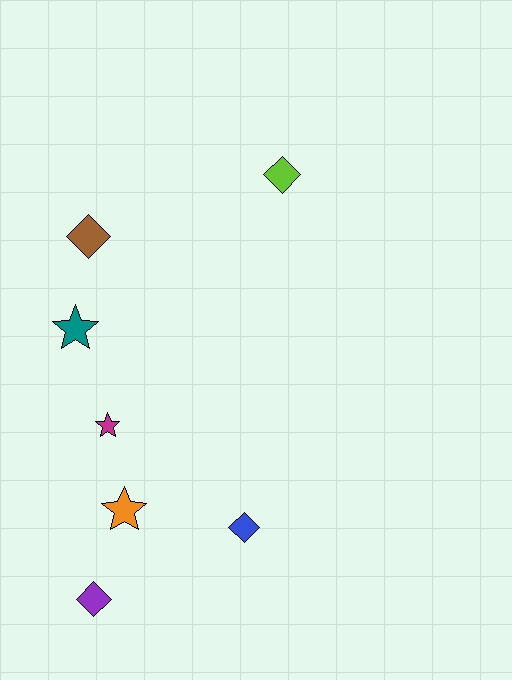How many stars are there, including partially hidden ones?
There are 3 stars.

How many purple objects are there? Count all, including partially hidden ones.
There is 1 purple object.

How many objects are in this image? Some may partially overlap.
There are 7 objects.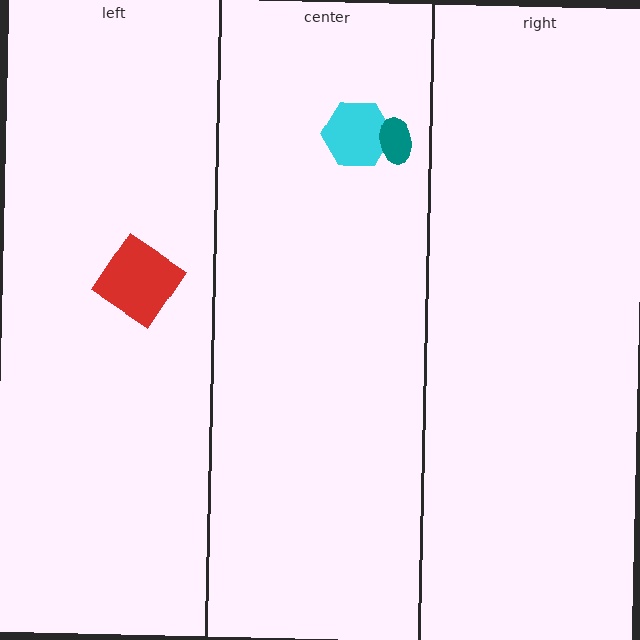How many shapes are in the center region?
2.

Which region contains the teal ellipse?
The center region.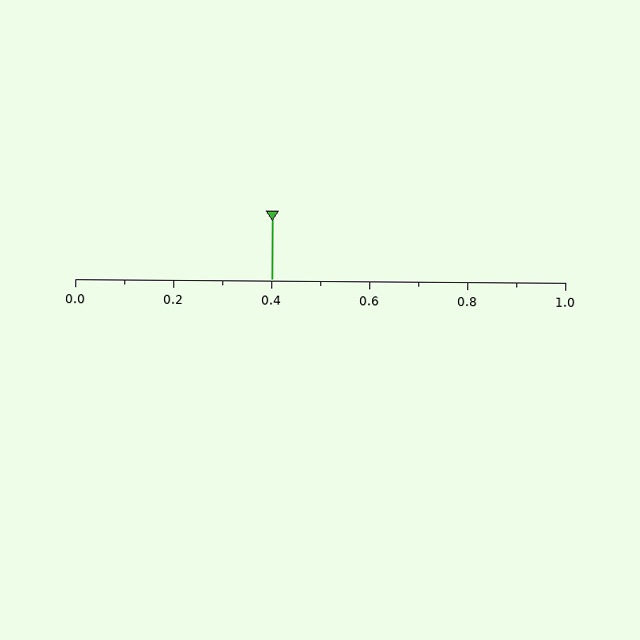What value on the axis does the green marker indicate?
The marker indicates approximately 0.4.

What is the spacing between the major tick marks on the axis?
The major ticks are spaced 0.2 apart.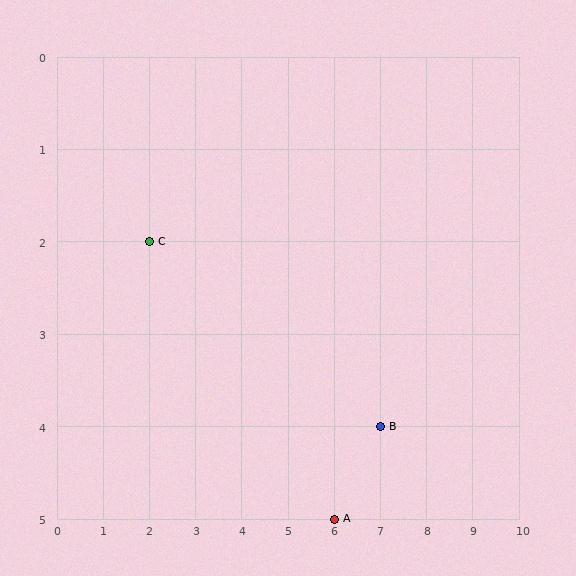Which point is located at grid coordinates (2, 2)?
Point C is at (2, 2).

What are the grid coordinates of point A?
Point A is at grid coordinates (6, 5).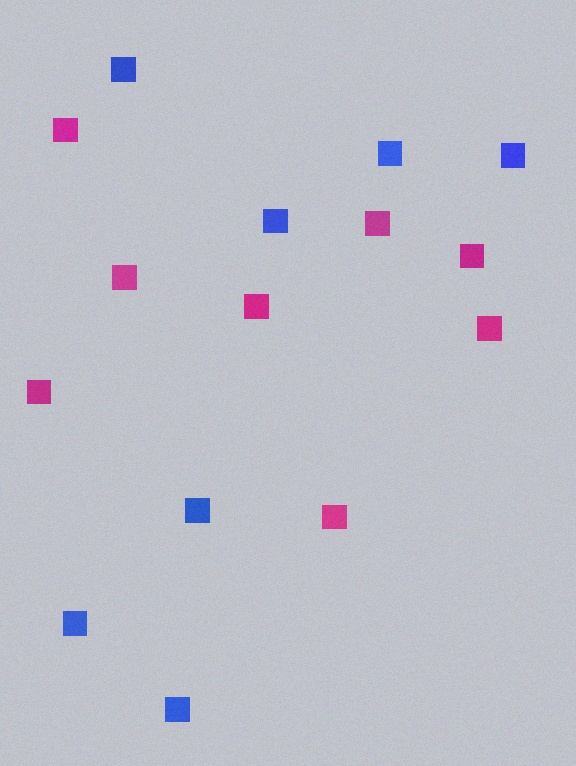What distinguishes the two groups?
There are 2 groups: one group of magenta squares (8) and one group of blue squares (7).